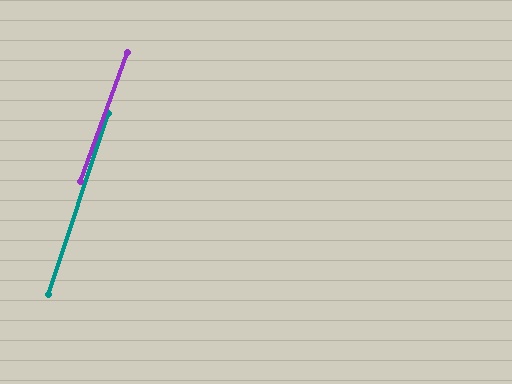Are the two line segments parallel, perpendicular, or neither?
Parallel — their directions differ by only 1.6°.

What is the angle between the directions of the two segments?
Approximately 2 degrees.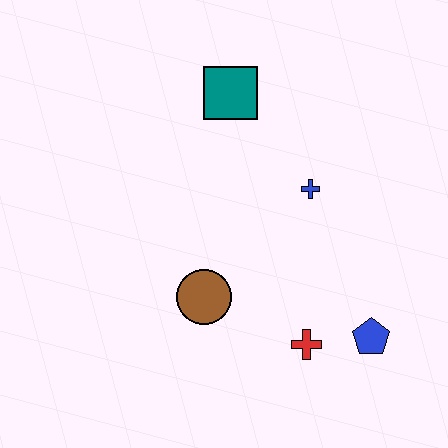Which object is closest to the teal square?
The blue cross is closest to the teal square.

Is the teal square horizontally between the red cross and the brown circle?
Yes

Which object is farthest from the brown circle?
The teal square is farthest from the brown circle.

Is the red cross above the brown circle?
No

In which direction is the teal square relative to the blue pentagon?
The teal square is above the blue pentagon.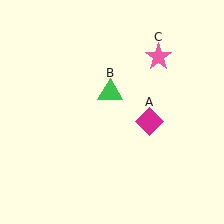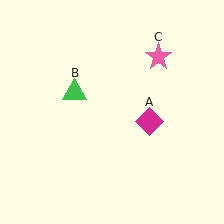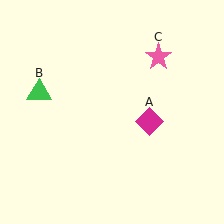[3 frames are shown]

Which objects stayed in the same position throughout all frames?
Magenta diamond (object A) and pink star (object C) remained stationary.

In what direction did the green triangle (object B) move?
The green triangle (object B) moved left.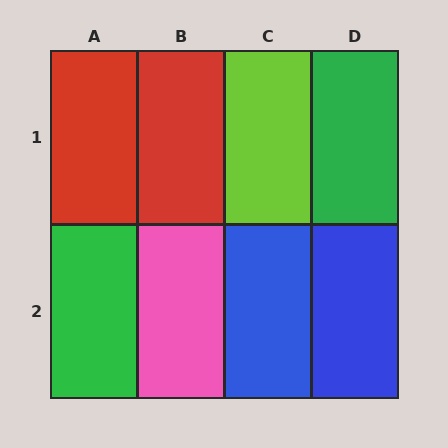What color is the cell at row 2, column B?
Pink.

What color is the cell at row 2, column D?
Blue.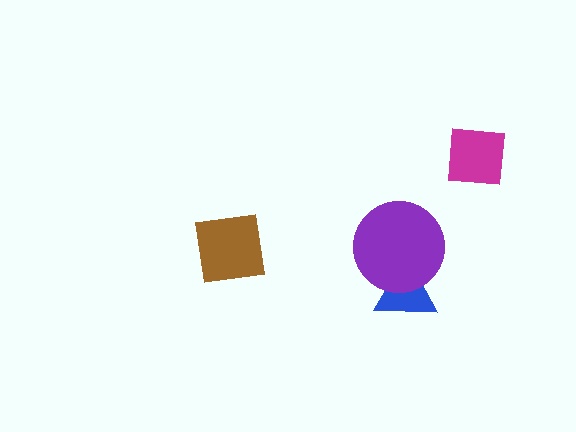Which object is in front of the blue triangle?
The purple circle is in front of the blue triangle.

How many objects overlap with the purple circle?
1 object overlaps with the purple circle.